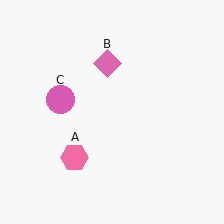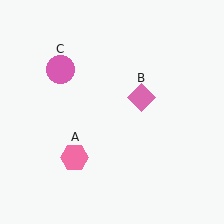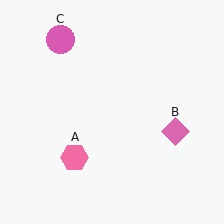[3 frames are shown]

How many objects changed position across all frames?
2 objects changed position: pink diamond (object B), pink circle (object C).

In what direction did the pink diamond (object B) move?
The pink diamond (object B) moved down and to the right.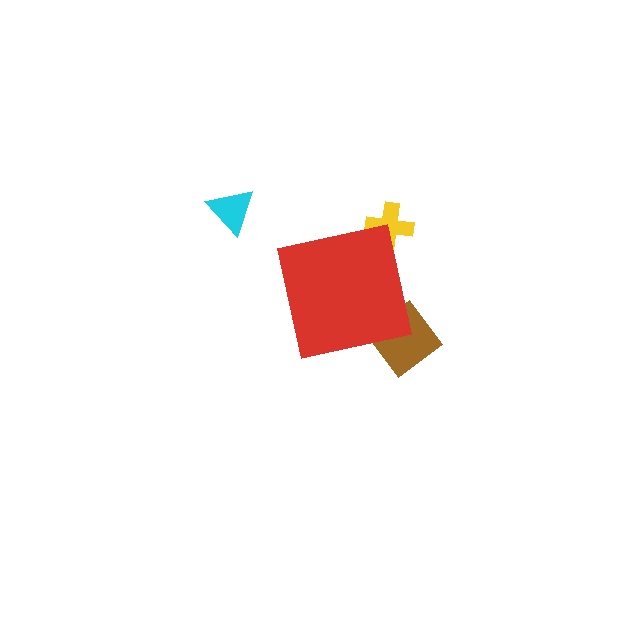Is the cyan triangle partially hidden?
No, the cyan triangle is fully visible.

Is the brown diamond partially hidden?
Yes, the brown diamond is partially hidden behind the red square.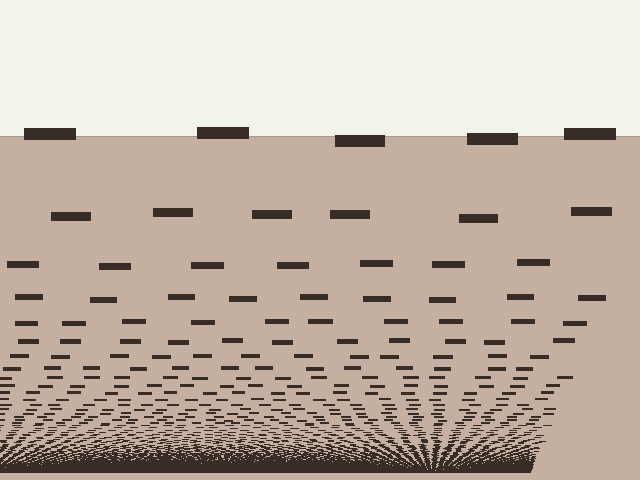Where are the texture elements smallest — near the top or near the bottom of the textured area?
Near the bottom.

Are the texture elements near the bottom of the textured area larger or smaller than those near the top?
Smaller. The gradient is inverted — elements near the bottom are smaller and denser.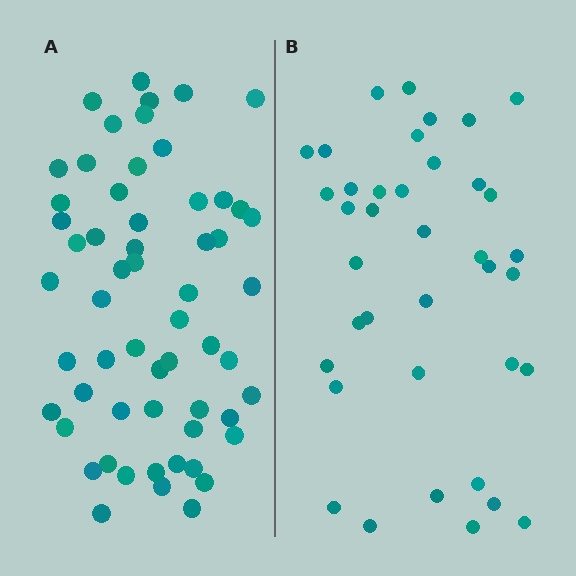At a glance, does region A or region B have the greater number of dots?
Region A (the left region) has more dots.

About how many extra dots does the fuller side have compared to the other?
Region A has approximately 20 more dots than region B.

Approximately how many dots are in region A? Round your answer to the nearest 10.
About 60 dots. (The exact count is 58, which rounds to 60.)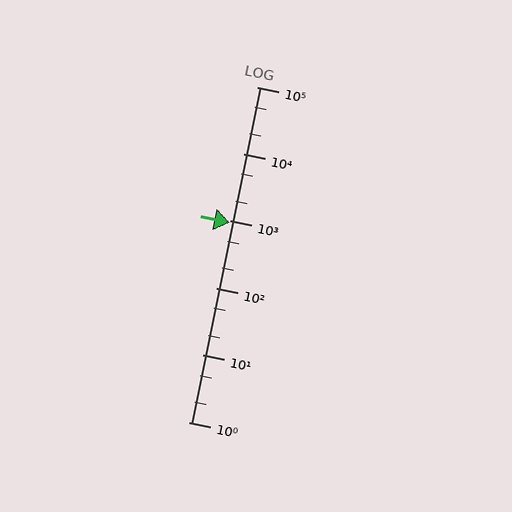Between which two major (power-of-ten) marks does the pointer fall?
The pointer is between 100 and 1000.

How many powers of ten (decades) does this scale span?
The scale spans 5 decades, from 1 to 100000.